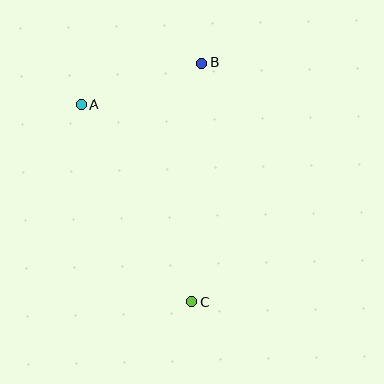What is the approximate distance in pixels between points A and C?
The distance between A and C is approximately 227 pixels.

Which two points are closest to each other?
Points A and B are closest to each other.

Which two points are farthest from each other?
Points B and C are farthest from each other.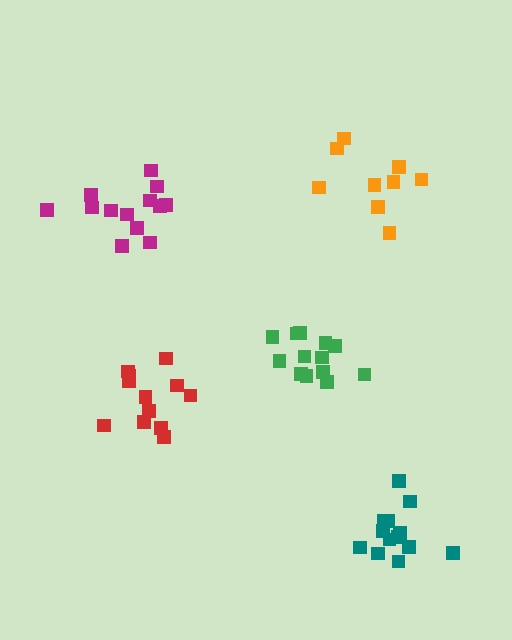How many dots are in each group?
Group 1: 13 dots, Group 2: 13 dots, Group 3: 13 dots, Group 4: 12 dots, Group 5: 9 dots (60 total).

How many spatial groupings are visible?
There are 5 spatial groupings.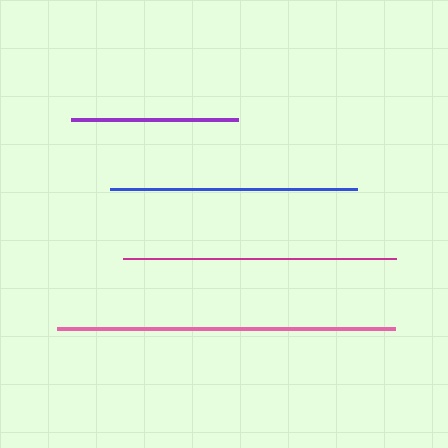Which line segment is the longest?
The pink line is the longest at approximately 337 pixels.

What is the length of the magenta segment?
The magenta segment is approximately 273 pixels long.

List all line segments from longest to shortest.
From longest to shortest: pink, magenta, blue, purple.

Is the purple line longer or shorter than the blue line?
The blue line is longer than the purple line.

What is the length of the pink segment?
The pink segment is approximately 337 pixels long.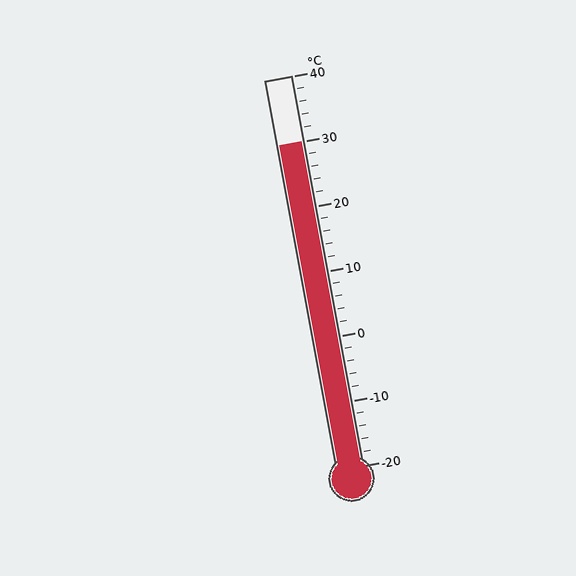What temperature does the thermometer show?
The thermometer shows approximately 30°C.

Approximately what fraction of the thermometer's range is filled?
The thermometer is filled to approximately 85% of its range.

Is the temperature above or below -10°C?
The temperature is above -10°C.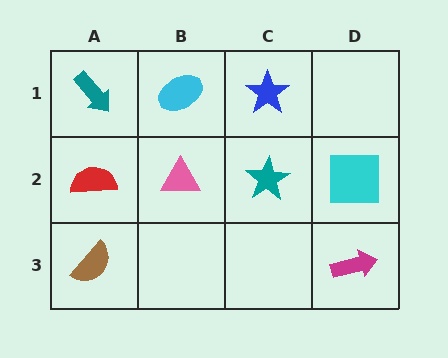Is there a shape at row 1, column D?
No, that cell is empty.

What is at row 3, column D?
A magenta arrow.